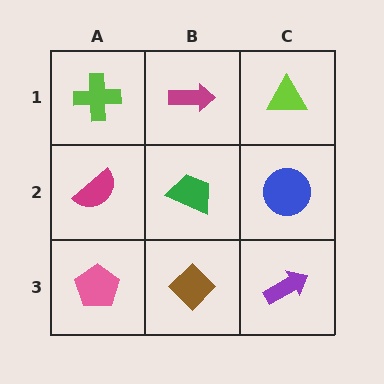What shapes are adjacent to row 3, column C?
A blue circle (row 2, column C), a brown diamond (row 3, column B).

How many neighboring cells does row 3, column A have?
2.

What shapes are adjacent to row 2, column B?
A magenta arrow (row 1, column B), a brown diamond (row 3, column B), a magenta semicircle (row 2, column A), a blue circle (row 2, column C).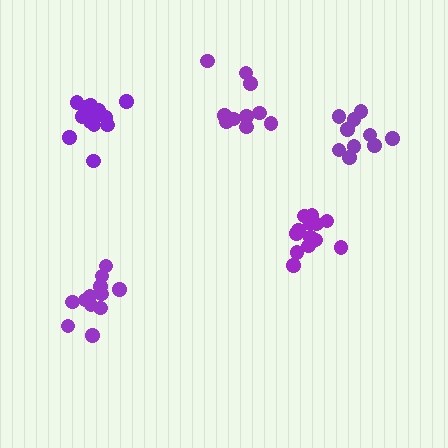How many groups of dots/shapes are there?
There are 5 groups.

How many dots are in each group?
Group 1: 10 dots, Group 2: 13 dots, Group 3: 14 dots, Group 4: 12 dots, Group 5: 10 dots (59 total).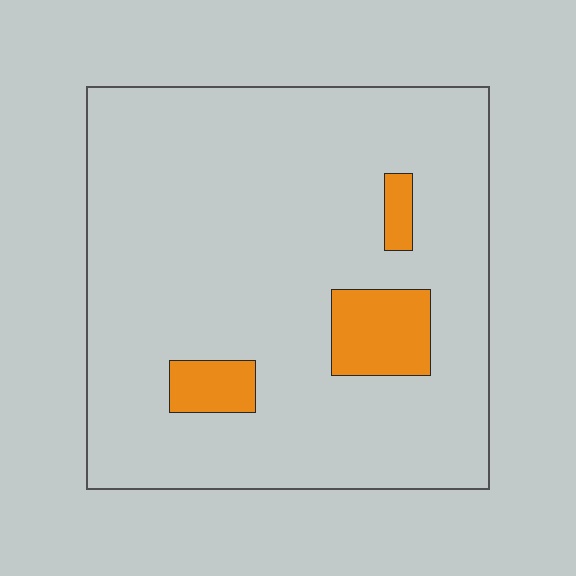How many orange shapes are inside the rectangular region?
3.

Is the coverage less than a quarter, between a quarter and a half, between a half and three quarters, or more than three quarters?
Less than a quarter.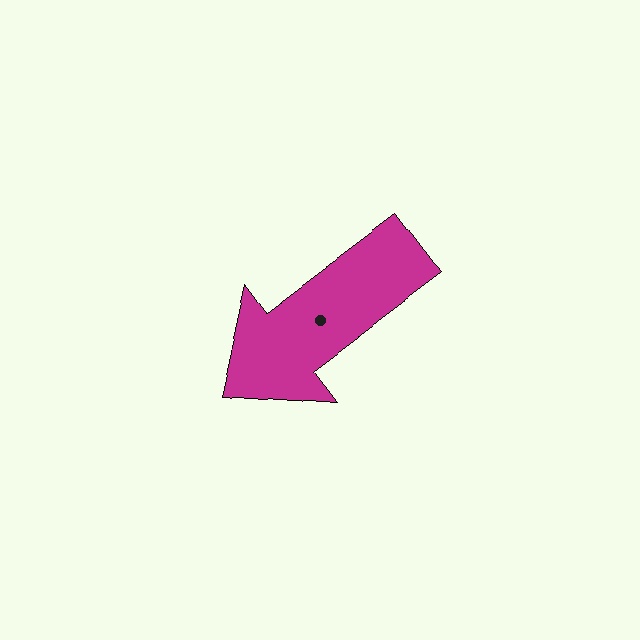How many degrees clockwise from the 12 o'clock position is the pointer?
Approximately 233 degrees.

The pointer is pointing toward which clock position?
Roughly 8 o'clock.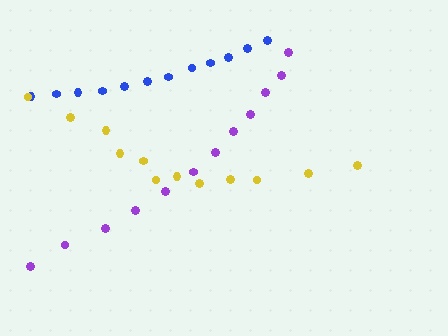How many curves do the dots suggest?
There are 3 distinct paths.